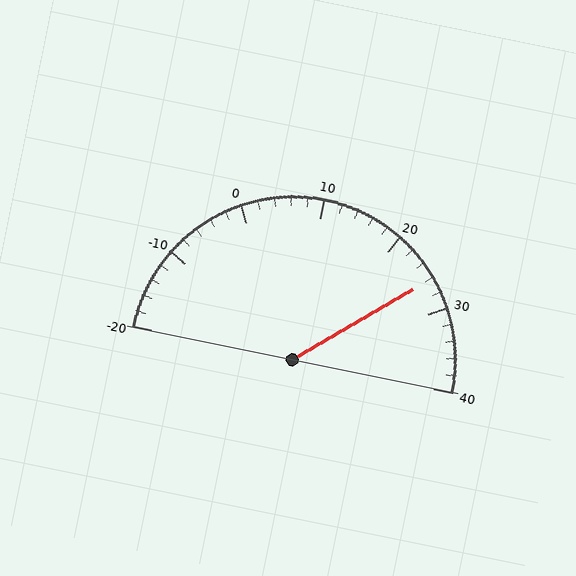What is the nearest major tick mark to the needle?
The nearest major tick mark is 30.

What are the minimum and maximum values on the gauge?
The gauge ranges from -20 to 40.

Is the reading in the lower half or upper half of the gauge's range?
The reading is in the upper half of the range (-20 to 40).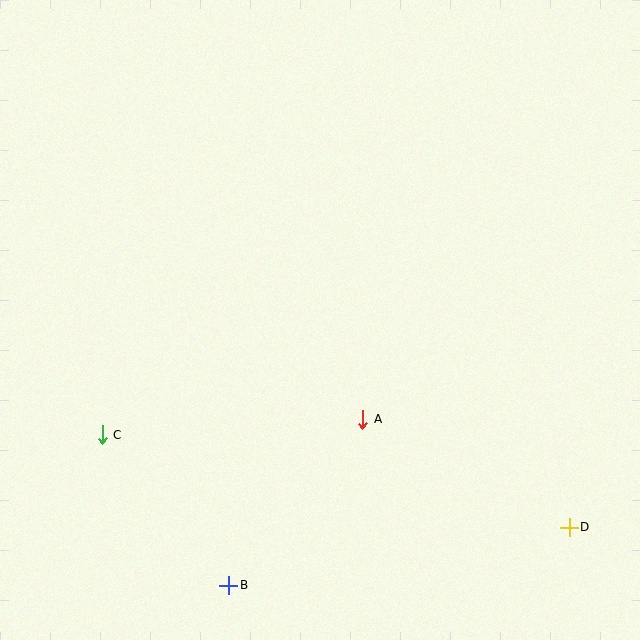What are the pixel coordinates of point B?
Point B is at (229, 585).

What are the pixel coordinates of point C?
Point C is at (102, 435).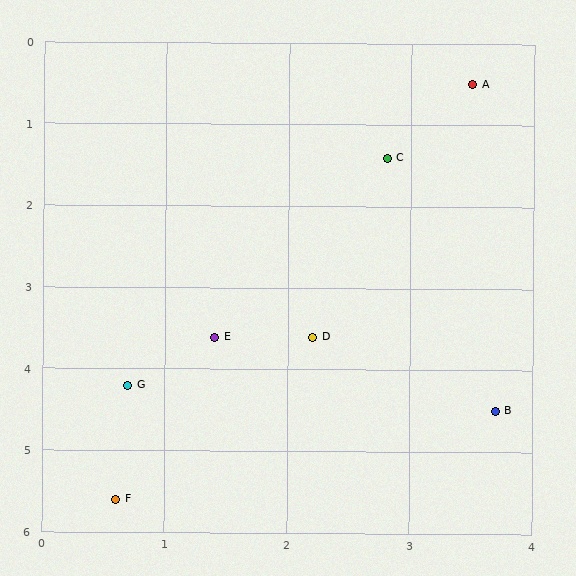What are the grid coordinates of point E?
Point E is at approximately (1.4, 3.6).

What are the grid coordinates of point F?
Point F is at approximately (0.6, 5.6).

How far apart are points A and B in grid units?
Points A and B are about 4.0 grid units apart.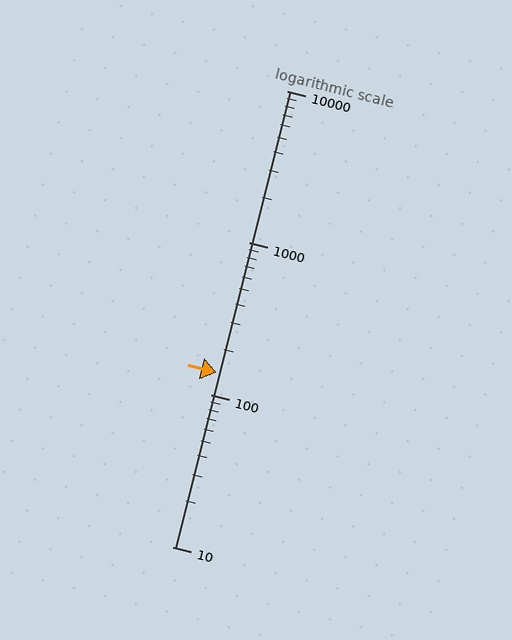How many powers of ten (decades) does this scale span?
The scale spans 3 decades, from 10 to 10000.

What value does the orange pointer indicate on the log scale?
The pointer indicates approximately 140.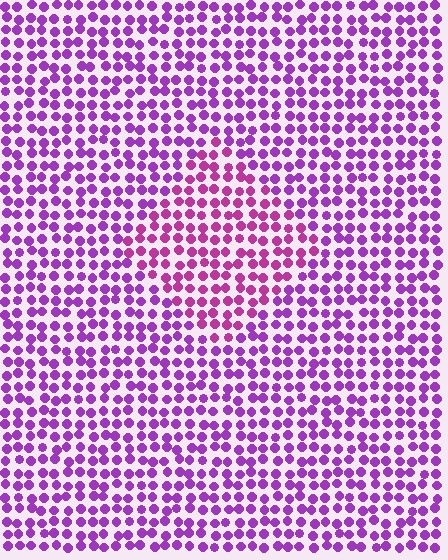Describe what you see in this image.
The image is filled with small purple elements in a uniform arrangement. A diamond-shaped region is visible where the elements are tinted to a slightly different hue, forming a subtle color boundary.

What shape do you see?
I see a diamond.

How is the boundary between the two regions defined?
The boundary is defined purely by a slight shift in hue (about 28 degrees). Spacing, size, and orientation are identical on both sides.